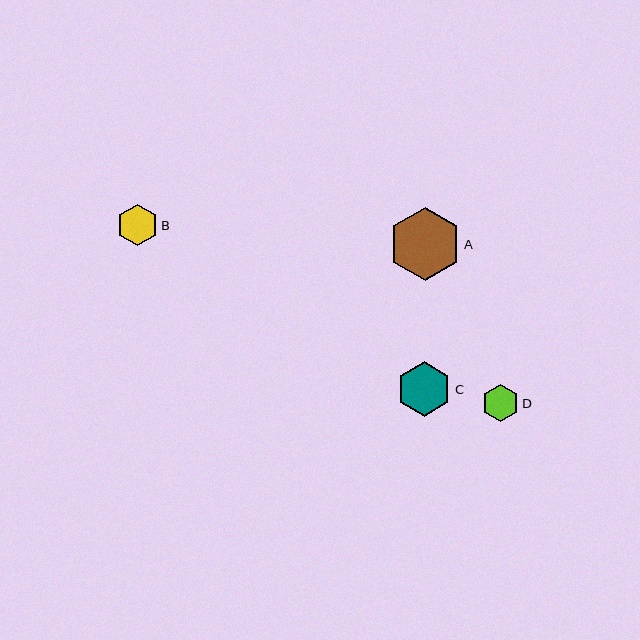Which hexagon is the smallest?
Hexagon D is the smallest with a size of approximately 38 pixels.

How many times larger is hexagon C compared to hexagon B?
Hexagon C is approximately 1.3 times the size of hexagon B.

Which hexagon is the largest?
Hexagon A is the largest with a size of approximately 73 pixels.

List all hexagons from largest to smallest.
From largest to smallest: A, C, B, D.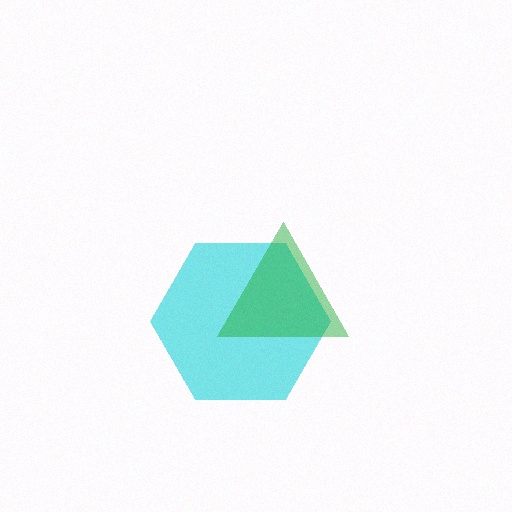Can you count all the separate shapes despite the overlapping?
Yes, there are 2 separate shapes.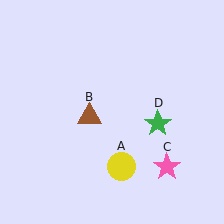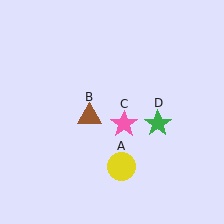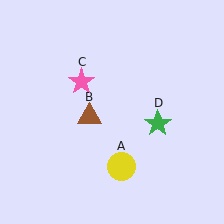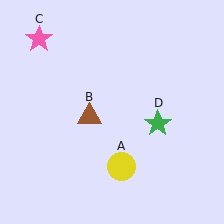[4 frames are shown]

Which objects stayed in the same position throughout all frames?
Yellow circle (object A) and brown triangle (object B) and green star (object D) remained stationary.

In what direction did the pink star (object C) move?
The pink star (object C) moved up and to the left.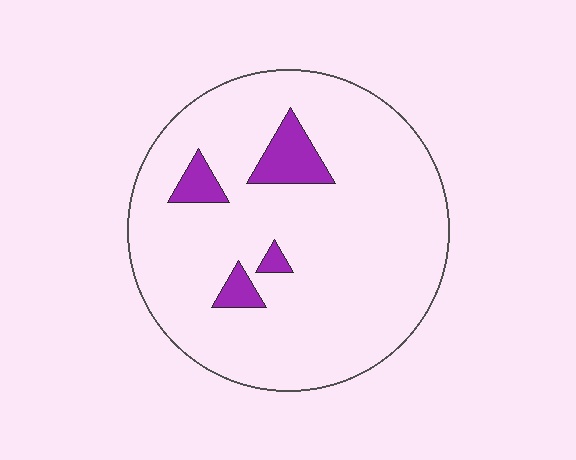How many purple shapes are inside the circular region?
4.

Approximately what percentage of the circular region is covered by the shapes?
Approximately 10%.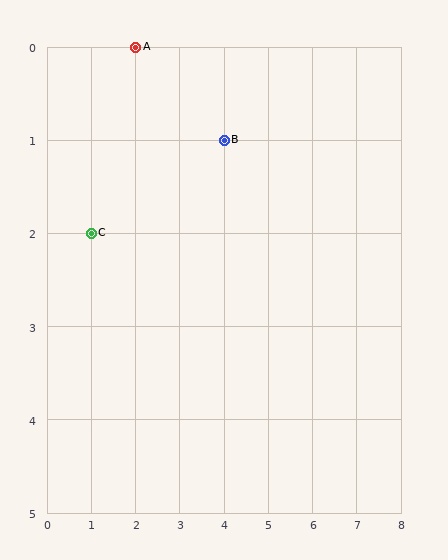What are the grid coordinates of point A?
Point A is at grid coordinates (2, 0).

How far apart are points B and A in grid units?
Points B and A are 2 columns and 1 row apart (about 2.2 grid units diagonally).